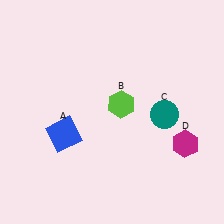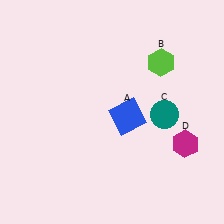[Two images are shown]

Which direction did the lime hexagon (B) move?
The lime hexagon (B) moved up.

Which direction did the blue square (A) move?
The blue square (A) moved right.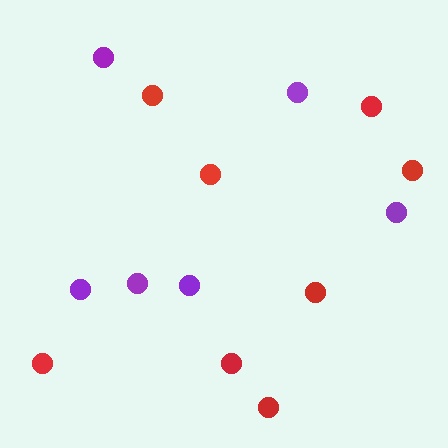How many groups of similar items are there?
There are 2 groups: one group of red circles (8) and one group of purple circles (6).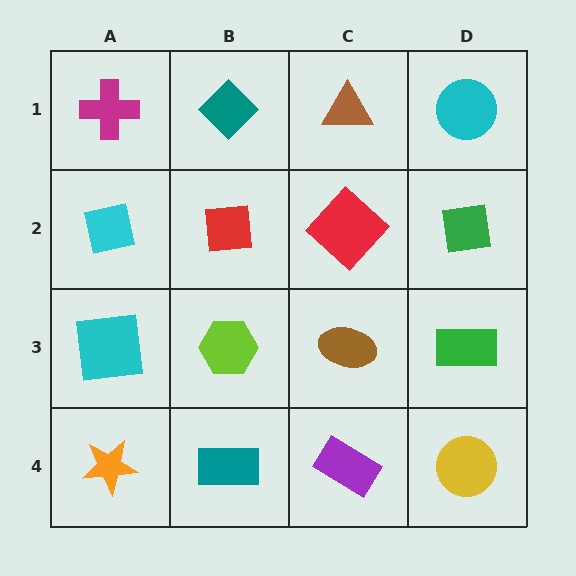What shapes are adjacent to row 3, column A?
A cyan square (row 2, column A), an orange star (row 4, column A), a lime hexagon (row 3, column B).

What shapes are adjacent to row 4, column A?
A cyan square (row 3, column A), a teal rectangle (row 4, column B).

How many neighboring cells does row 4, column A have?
2.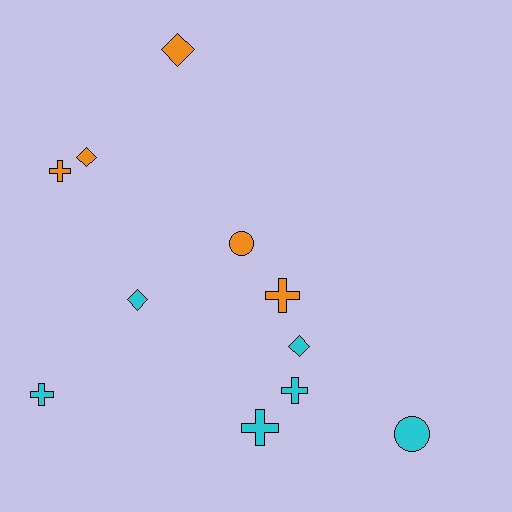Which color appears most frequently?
Cyan, with 6 objects.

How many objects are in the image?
There are 11 objects.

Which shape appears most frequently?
Cross, with 5 objects.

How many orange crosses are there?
There are 2 orange crosses.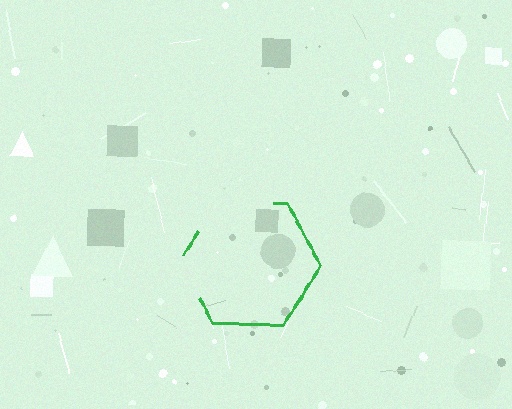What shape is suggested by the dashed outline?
The dashed outline suggests a hexagon.